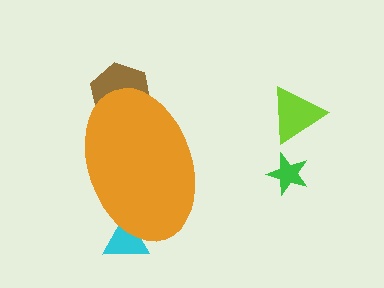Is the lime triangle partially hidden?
No, the lime triangle is fully visible.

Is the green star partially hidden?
No, the green star is fully visible.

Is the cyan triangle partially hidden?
Yes, the cyan triangle is partially hidden behind the orange ellipse.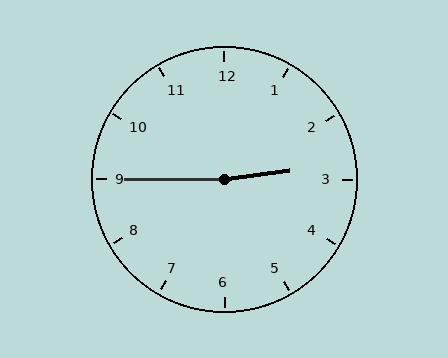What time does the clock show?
2:45.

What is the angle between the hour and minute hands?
Approximately 172 degrees.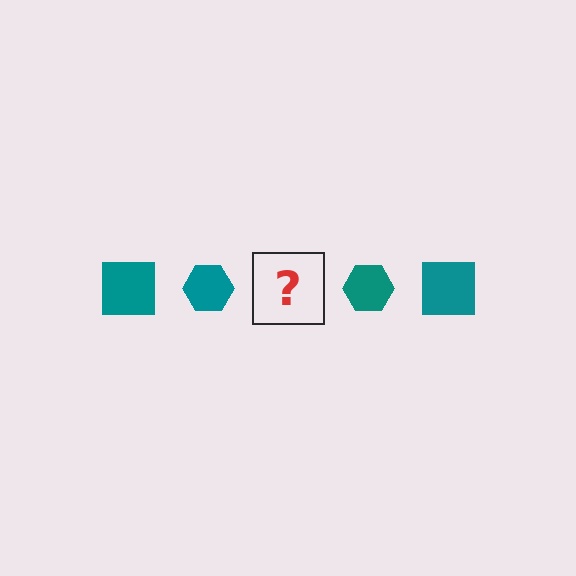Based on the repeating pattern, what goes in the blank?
The blank should be a teal square.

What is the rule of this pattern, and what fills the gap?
The rule is that the pattern cycles through square, hexagon shapes in teal. The gap should be filled with a teal square.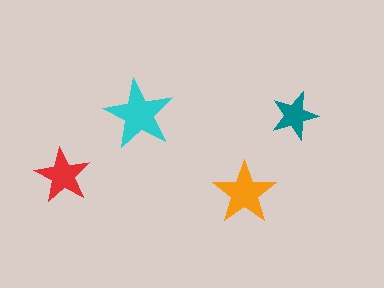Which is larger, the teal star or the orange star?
The orange one.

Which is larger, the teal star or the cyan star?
The cyan one.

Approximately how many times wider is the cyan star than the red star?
About 1.5 times wider.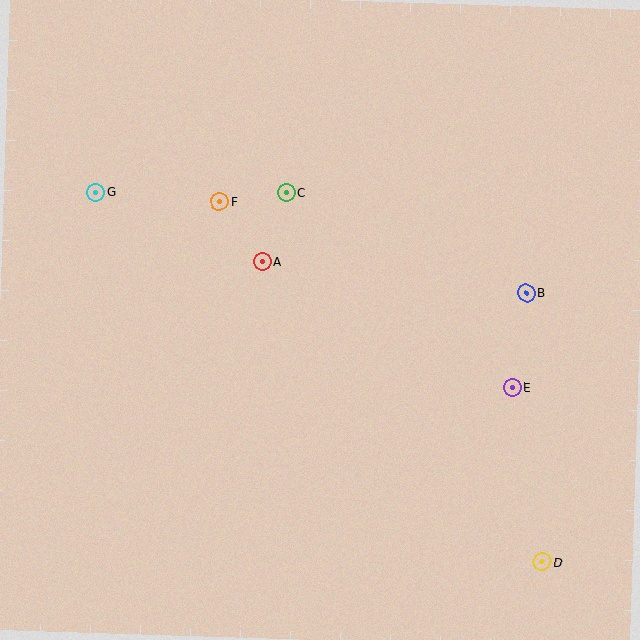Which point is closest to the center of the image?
Point A at (262, 261) is closest to the center.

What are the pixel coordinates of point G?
Point G is at (96, 192).